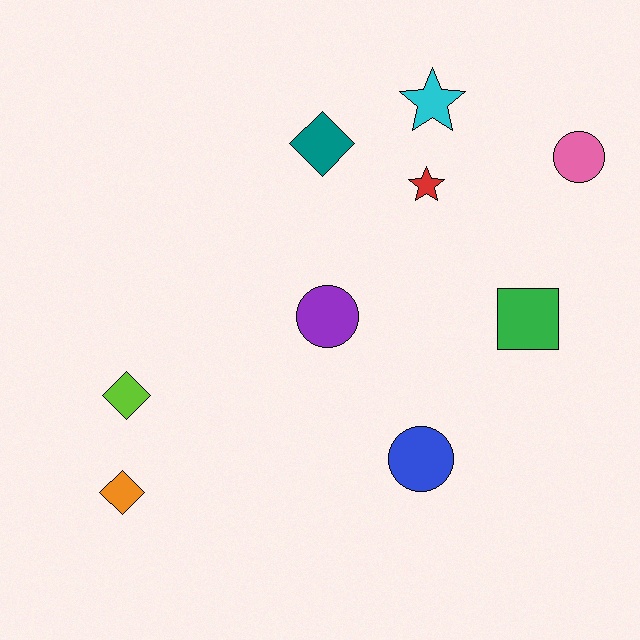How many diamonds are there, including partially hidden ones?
There are 3 diamonds.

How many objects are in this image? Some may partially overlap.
There are 9 objects.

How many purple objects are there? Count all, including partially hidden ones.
There is 1 purple object.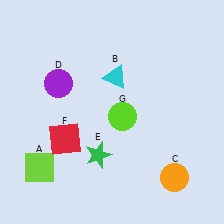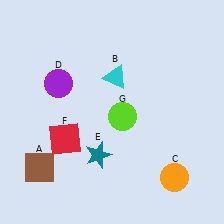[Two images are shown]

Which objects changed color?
A changed from lime to brown. E changed from green to teal.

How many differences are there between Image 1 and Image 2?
There are 2 differences between the two images.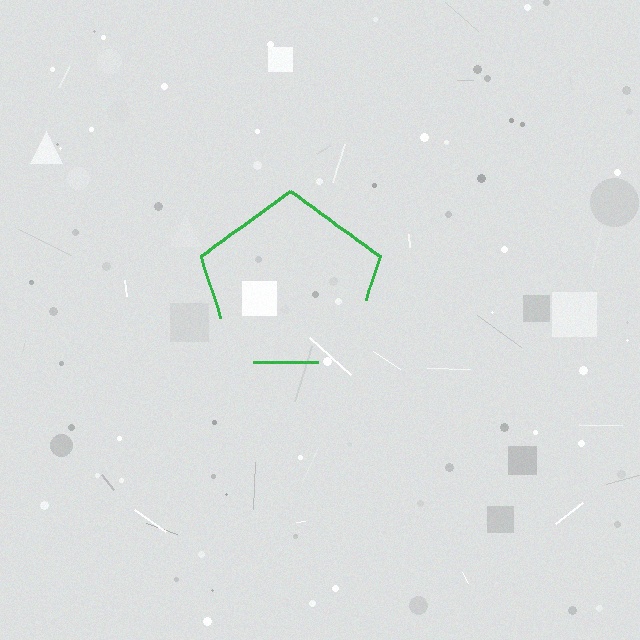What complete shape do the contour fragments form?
The contour fragments form a pentagon.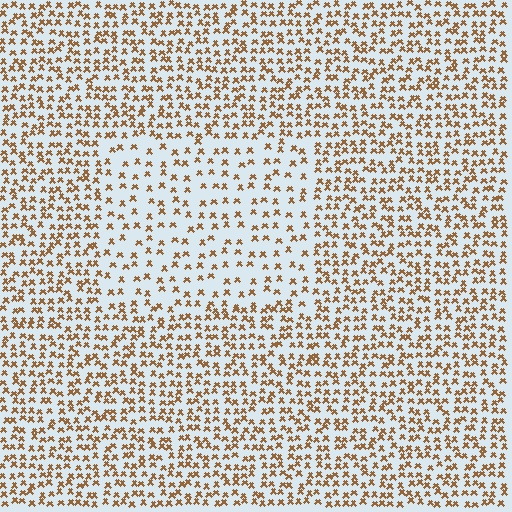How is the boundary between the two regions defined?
The boundary is defined by a change in element density (approximately 2.0x ratio). All elements are the same color, size, and shape.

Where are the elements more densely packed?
The elements are more densely packed outside the rectangle boundary.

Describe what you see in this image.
The image contains small brown elements arranged at two different densities. A rectangle-shaped region is visible where the elements are less densely packed than the surrounding area.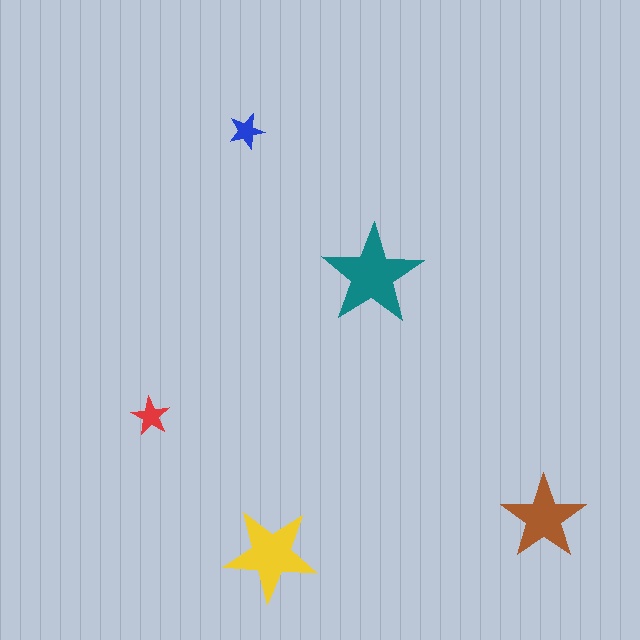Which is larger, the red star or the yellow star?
The yellow one.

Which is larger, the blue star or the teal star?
The teal one.